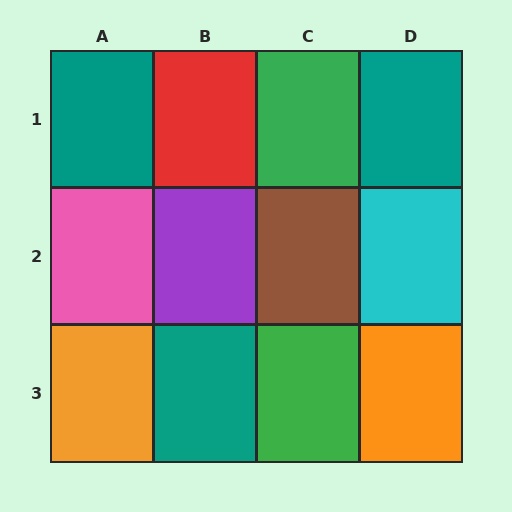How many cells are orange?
2 cells are orange.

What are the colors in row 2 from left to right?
Pink, purple, brown, cyan.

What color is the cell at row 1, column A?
Teal.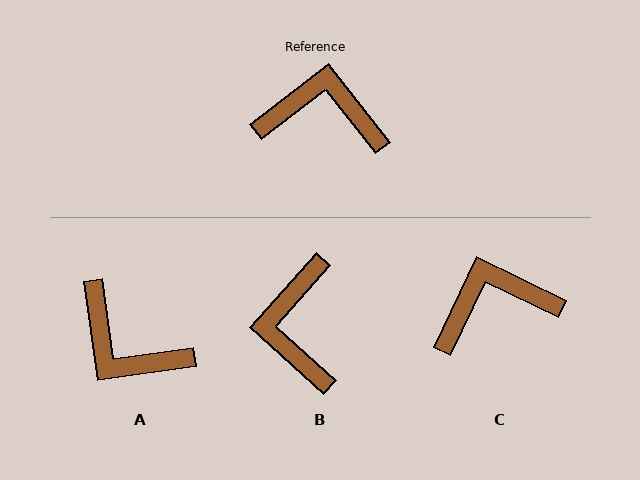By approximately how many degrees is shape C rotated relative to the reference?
Approximately 26 degrees counter-clockwise.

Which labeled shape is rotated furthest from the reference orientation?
A, about 150 degrees away.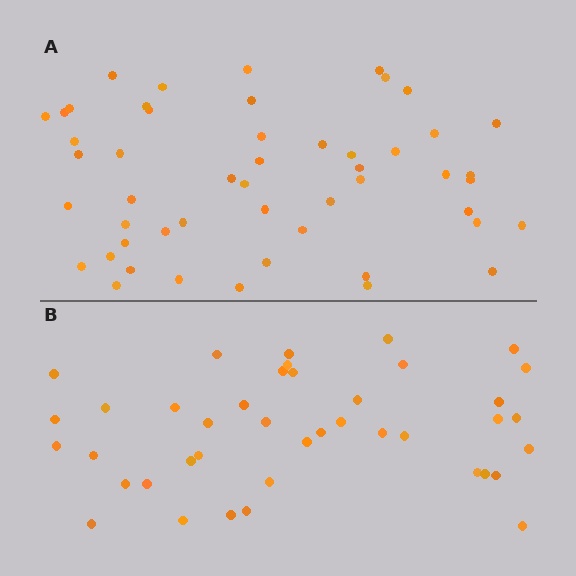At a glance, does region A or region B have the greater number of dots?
Region A (the top region) has more dots.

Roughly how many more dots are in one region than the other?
Region A has roughly 10 or so more dots than region B.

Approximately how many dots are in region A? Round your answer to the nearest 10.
About 50 dots. (The exact count is 51, which rounds to 50.)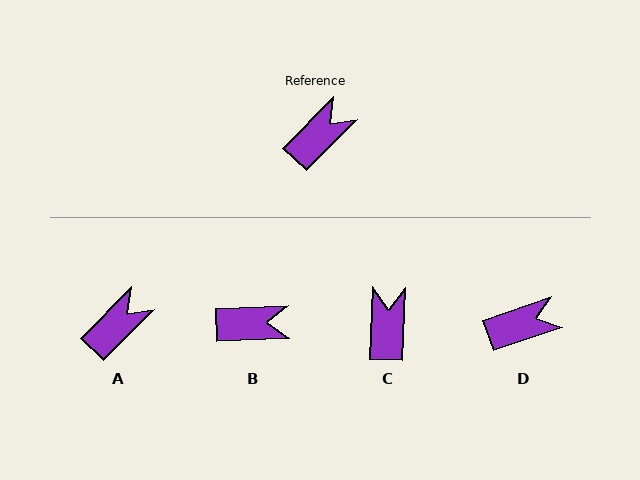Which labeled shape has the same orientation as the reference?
A.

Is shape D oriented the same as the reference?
No, it is off by about 26 degrees.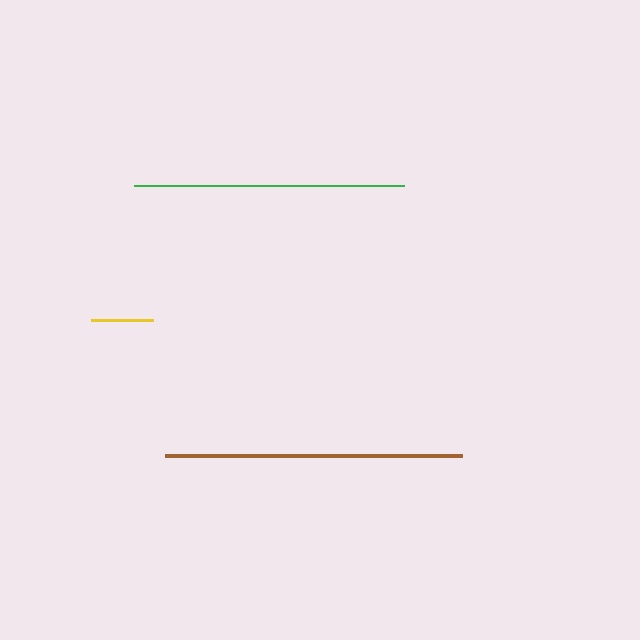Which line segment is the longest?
The brown line is the longest at approximately 297 pixels.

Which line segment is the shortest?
The yellow line is the shortest at approximately 62 pixels.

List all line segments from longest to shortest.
From longest to shortest: brown, green, yellow.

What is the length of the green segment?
The green segment is approximately 270 pixels long.